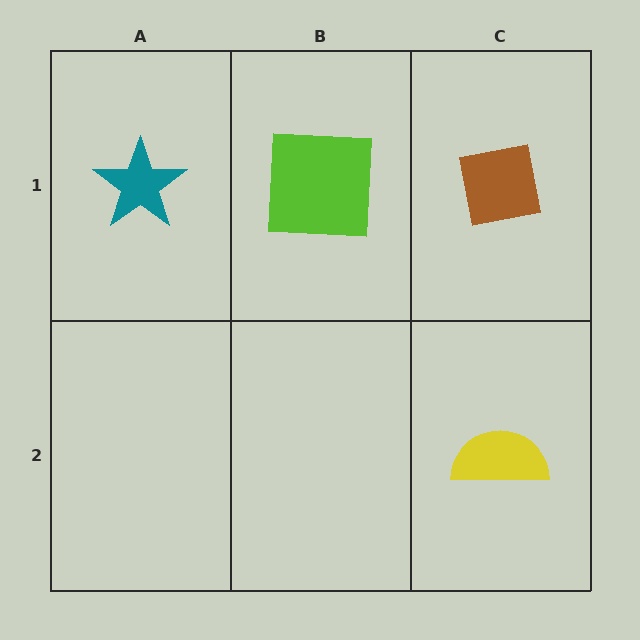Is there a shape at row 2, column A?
No, that cell is empty.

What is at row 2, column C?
A yellow semicircle.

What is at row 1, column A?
A teal star.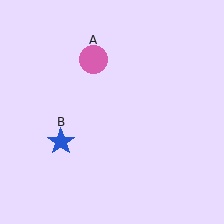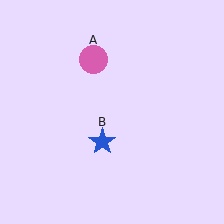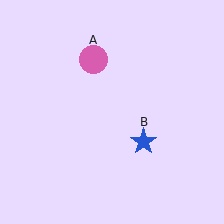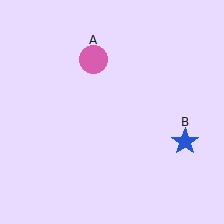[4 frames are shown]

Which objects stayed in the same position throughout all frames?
Pink circle (object A) remained stationary.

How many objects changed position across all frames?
1 object changed position: blue star (object B).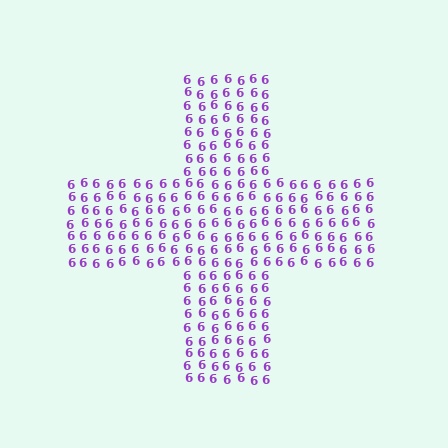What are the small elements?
The small elements are digit 6's.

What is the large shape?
The large shape is a cross.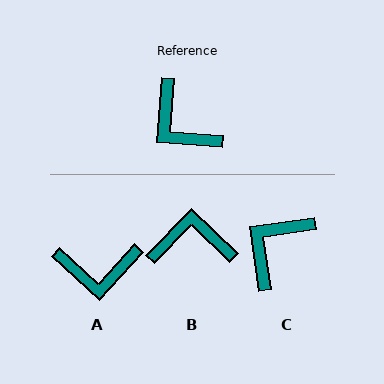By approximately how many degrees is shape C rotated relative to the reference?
Approximately 77 degrees clockwise.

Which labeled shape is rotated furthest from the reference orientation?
B, about 130 degrees away.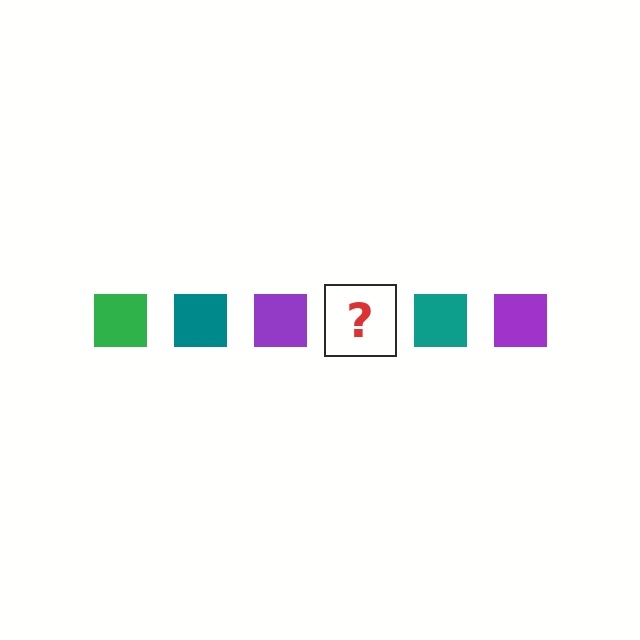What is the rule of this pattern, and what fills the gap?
The rule is that the pattern cycles through green, teal, purple squares. The gap should be filled with a green square.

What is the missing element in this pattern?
The missing element is a green square.